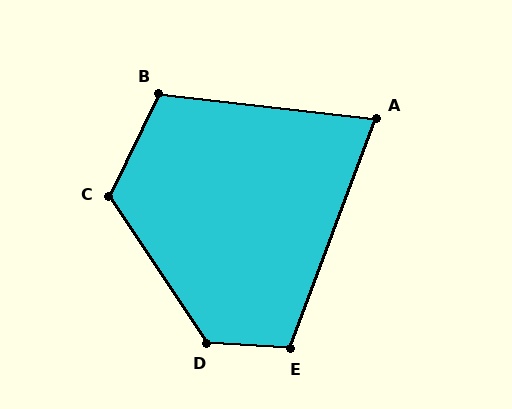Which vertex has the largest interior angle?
D, at approximately 127 degrees.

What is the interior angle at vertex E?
Approximately 107 degrees (obtuse).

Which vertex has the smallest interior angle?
A, at approximately 76 degrees.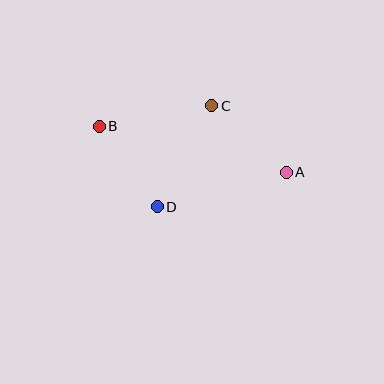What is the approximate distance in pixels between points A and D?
The distance between A and D is approximately 134 pixels.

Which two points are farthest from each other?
Points A and B are farthest from each other.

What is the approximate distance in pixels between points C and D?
The distance between C and D is approximately 115 pixels.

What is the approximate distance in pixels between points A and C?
The distance between A and C is approximately 100 pixels.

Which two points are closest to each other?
Points B and D are closest to each other.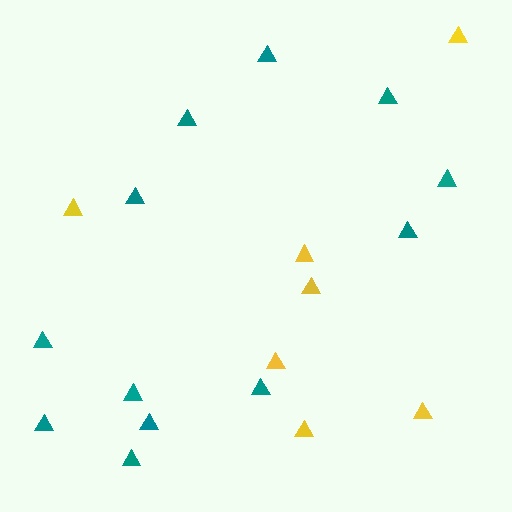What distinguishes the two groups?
There are 2 groups: one group of yellow triangles (7) and one group of teal triangles (12).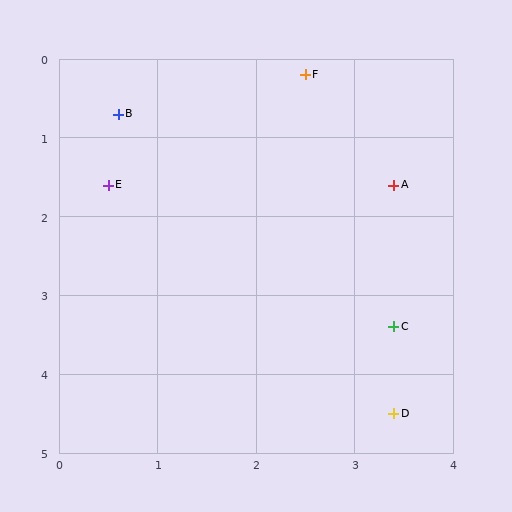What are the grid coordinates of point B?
Point B is at approximately (0.6, 0.7).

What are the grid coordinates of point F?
Point F is at approximately (2.5, 0.2).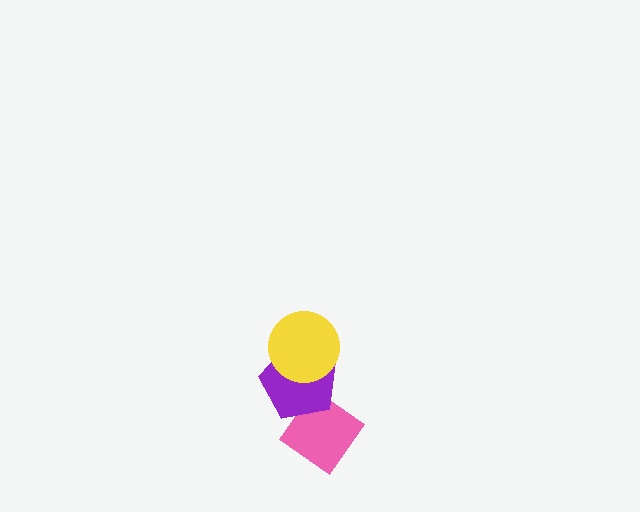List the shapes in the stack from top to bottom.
From top to bottom: the yellow circle, the purple pentagon, the pink diamond.